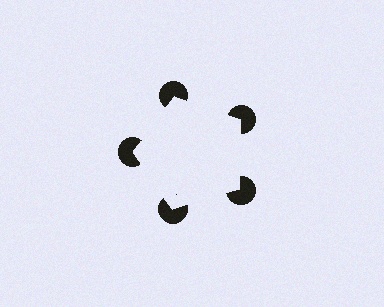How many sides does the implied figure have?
5 sides.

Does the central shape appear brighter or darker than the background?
It typically appears slightly brighter than the background, even though no actual brightness change is drawn.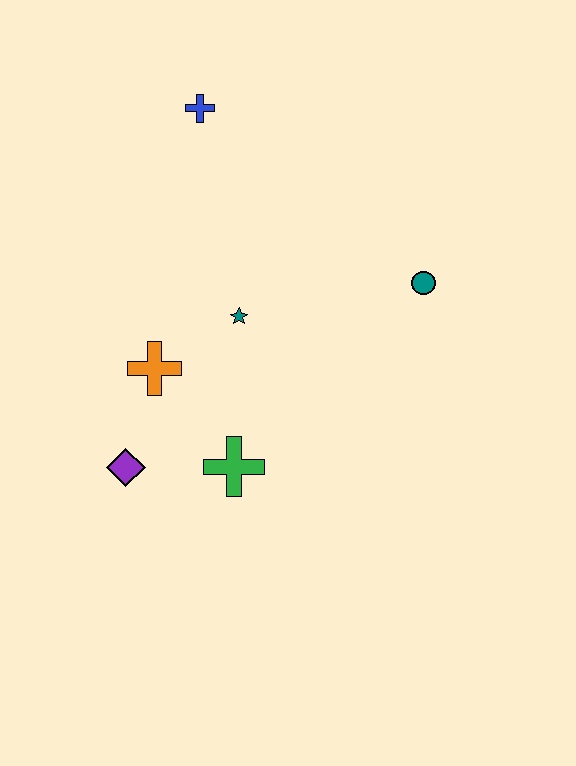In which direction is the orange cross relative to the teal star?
The orange cross is to the left of the teal star.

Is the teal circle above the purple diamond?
Yes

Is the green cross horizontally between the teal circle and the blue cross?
Yes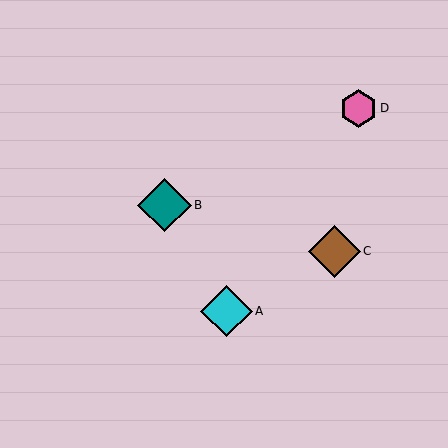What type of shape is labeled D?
Shape D is a pink hexagon.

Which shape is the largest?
The teal diamond (labeled B) is the largest.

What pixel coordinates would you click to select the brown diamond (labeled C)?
Click at (334, 251) to select the brown diamond C.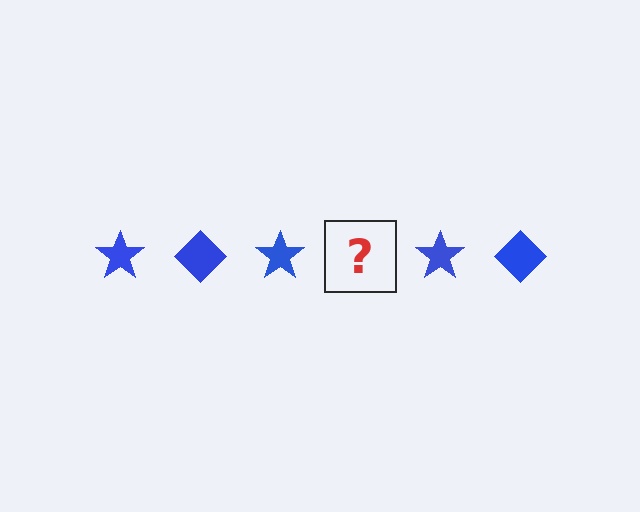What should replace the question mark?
The question mark should be replaced with a blue diamond.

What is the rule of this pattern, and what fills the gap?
The rule is that the pattern cycles through star, diamond shapes in blue. The gap should be filled with a blue diamond.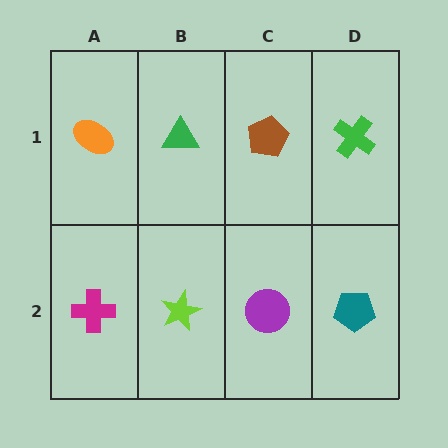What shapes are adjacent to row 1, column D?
A teal pentagon (row 2, column D), a brown pentagon (row 1, column C).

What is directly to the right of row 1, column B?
A brown pentagon.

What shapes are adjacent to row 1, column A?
A magenta cross (row 2, column A), a green triangle (row 1, column B).